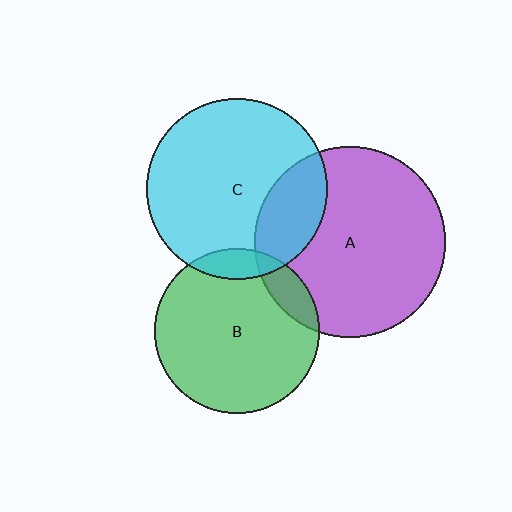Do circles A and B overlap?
Yes.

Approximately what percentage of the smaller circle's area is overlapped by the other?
Approximately 10%.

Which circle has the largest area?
Circle A (purple).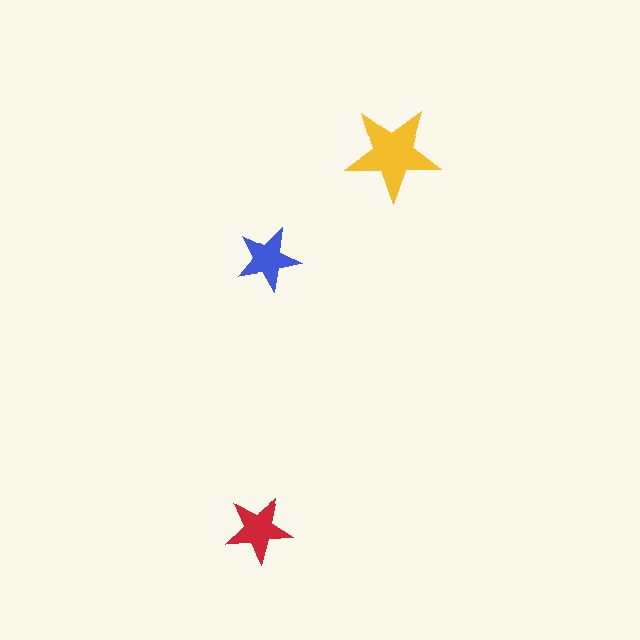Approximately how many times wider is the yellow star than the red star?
About 1.5 times wider.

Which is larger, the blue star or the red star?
The red one.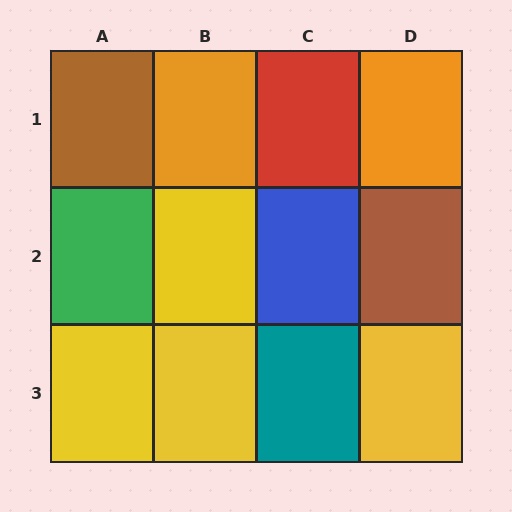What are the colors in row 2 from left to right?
Green, yellow, blue, brown.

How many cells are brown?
2 cells are brown.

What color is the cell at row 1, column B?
Orange.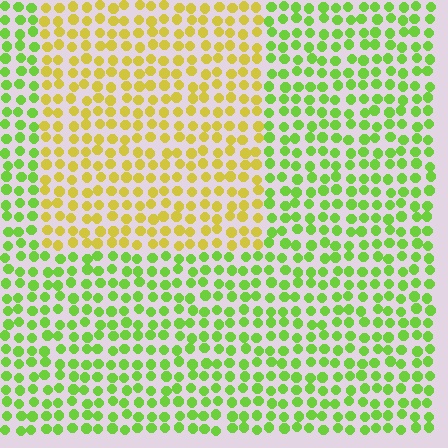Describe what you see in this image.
The image is filled with small lime elements in a uniform arrangement. A rectangle-shaped region is visible where the elements are tinted to a slightly different hue, forming a subtle color boundary.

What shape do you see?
I see a rectangle.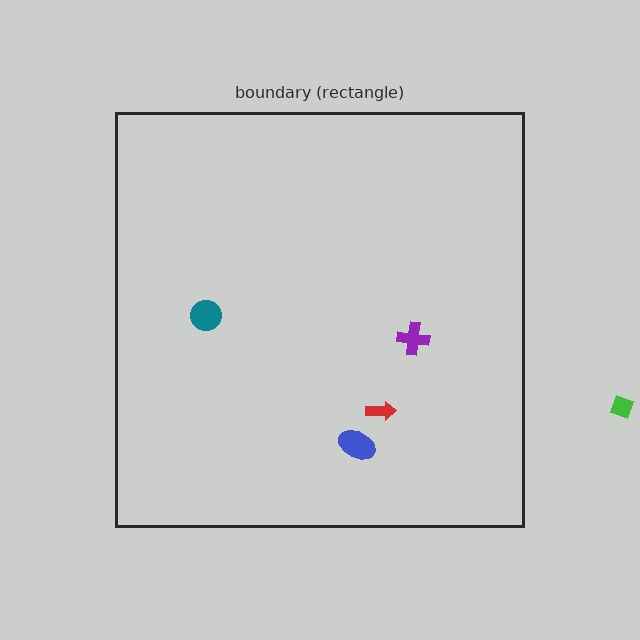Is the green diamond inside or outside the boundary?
Outside.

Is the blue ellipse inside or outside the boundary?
Inside.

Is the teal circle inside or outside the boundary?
Inside.